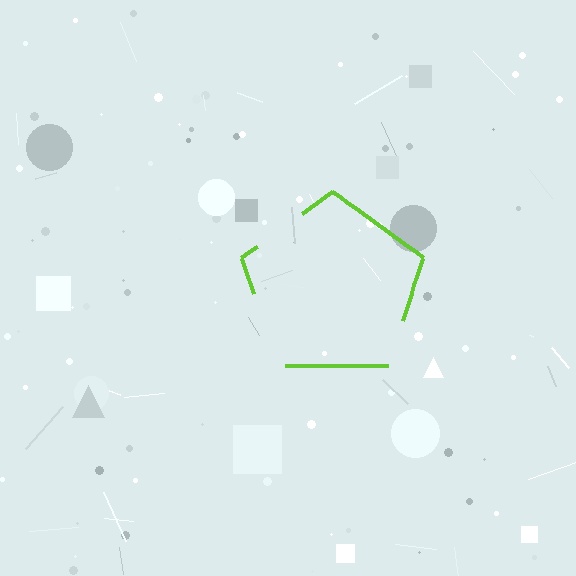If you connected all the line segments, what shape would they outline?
They would outline a pentagon.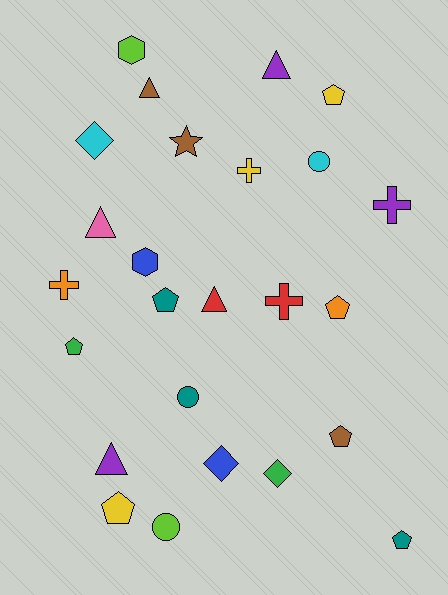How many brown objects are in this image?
There are 3 brown objects.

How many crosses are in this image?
There are 4 crosses.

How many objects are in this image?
There are 25 objects.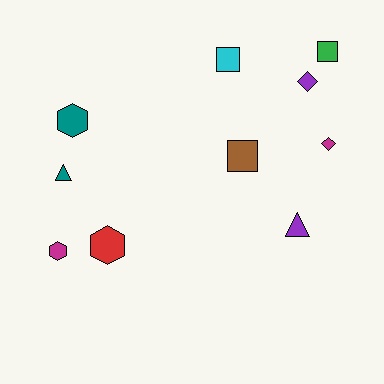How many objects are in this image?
There are 10 objects.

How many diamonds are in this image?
There are 2 diamonds.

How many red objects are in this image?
There is 1 red object.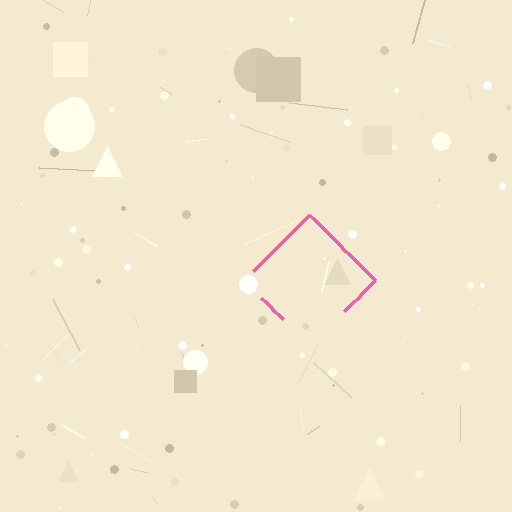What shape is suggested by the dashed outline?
The dashed outline suggests a diamond.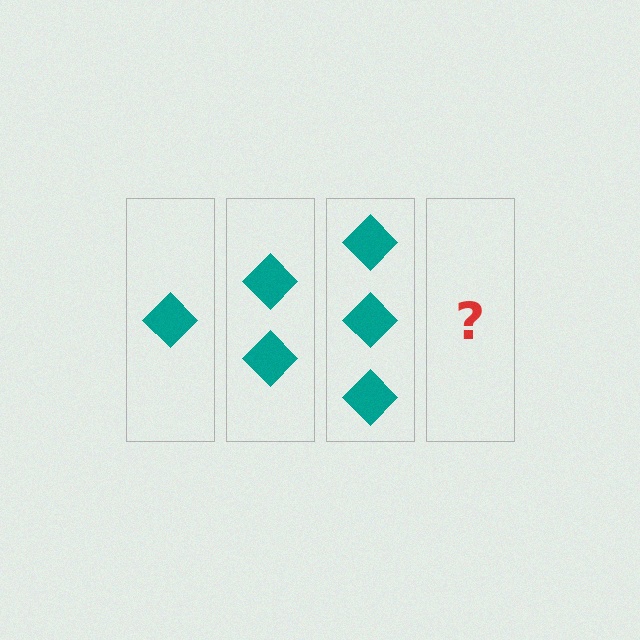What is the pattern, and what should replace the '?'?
The pattern is that each step adds one more diamond. The '?' should be 4 diamonds.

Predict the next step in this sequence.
The next step is 4 diamonds.